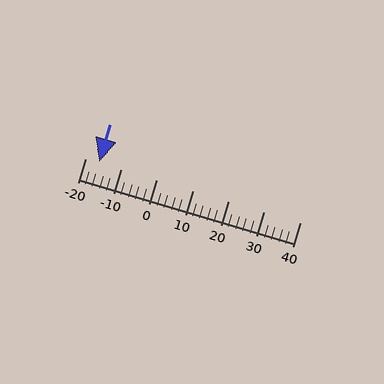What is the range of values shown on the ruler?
The ruler shows values from -20 to 40.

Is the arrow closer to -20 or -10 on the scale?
The arrow is closer to -20.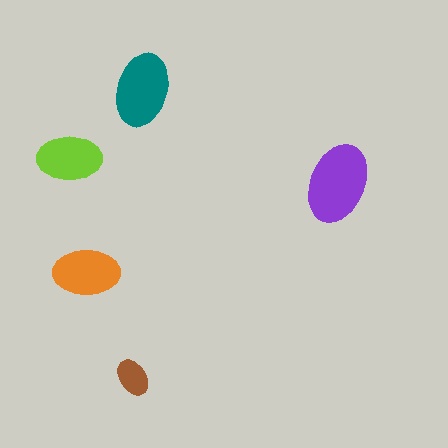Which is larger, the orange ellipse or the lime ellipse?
The orange one.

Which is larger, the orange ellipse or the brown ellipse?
The orange one.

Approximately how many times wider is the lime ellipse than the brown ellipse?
About 1.5 times wider.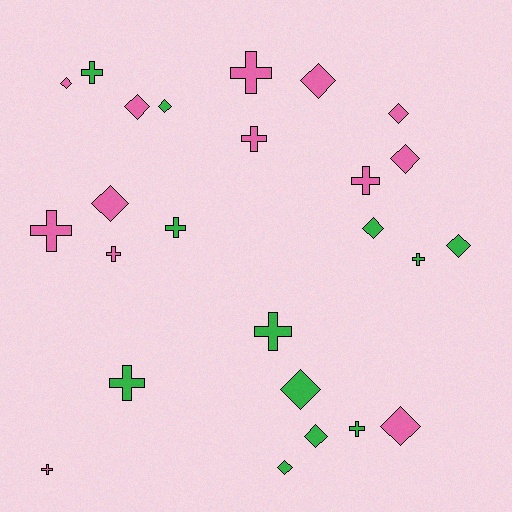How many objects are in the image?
There are 25 objects.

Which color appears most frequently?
Pink, with 13 objects.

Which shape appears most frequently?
Diamond, with 13 objects.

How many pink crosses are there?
There are 6 pink crosses.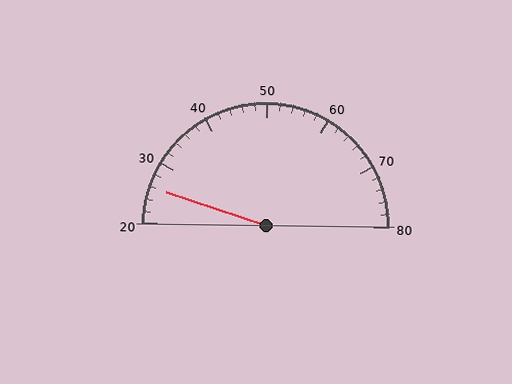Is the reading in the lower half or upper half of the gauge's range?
The reading is in the lower half of the range (20 to 80).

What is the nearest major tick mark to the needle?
The nearest major tick mark is 30.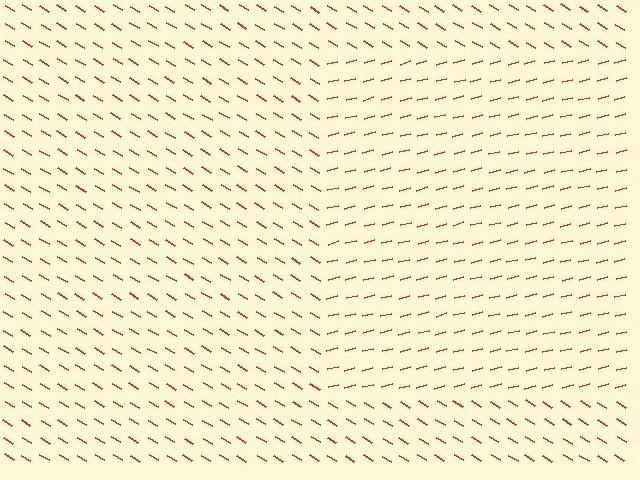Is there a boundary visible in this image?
Yes, there is a texture boundary formed by a change in line orientation.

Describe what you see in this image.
The image is filled with small red line segments. A rectangle region in the image has lines oriented differently from the surrounding lines, creating a visible texture boundary.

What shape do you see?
I see a rectangle.